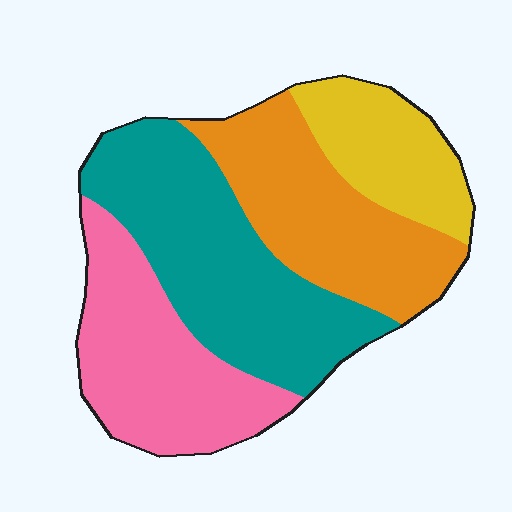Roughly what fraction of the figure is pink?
Pink takes up about one quarter (1/4) of the figure.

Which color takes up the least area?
Yellow, at roughly 15%.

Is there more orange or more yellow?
Orange.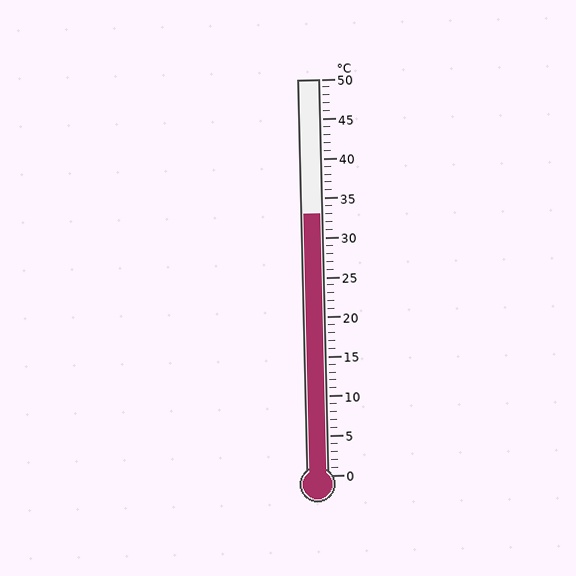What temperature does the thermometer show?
The thermometer shows approximately 33°C.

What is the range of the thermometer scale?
The thermometer scale ranges from 0°C to 50°C.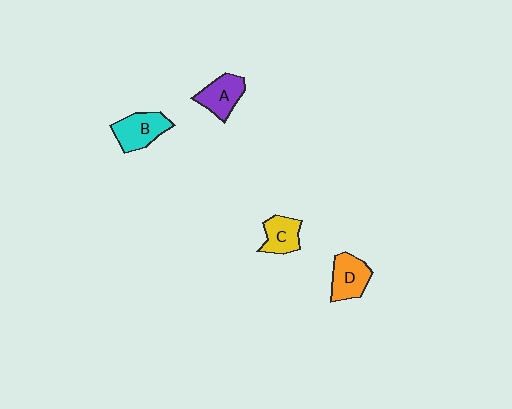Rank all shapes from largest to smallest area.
From largest to smallest: B (cyan), D (orange), A (purple), C (yellow).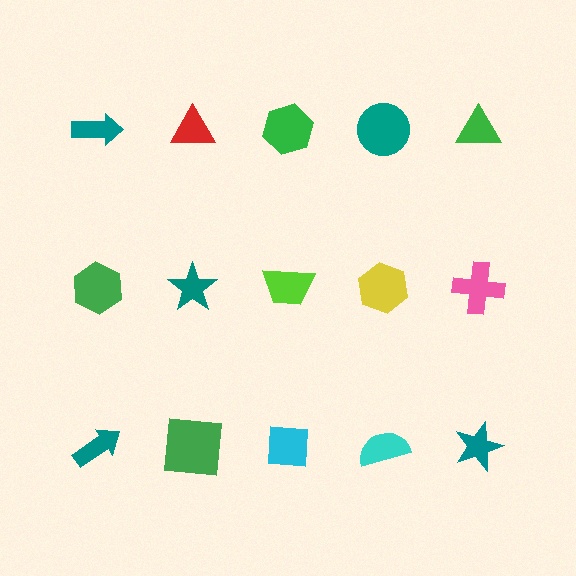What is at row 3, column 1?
A teal arrow.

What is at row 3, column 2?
A green square.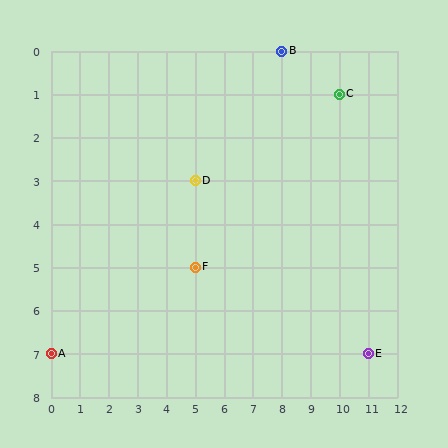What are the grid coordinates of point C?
Point C is at grid coordinates (10, 1).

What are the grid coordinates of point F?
Point F is at grid coordinates (5, 5).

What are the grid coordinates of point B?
Point B is at grid coordinates (8, 0).